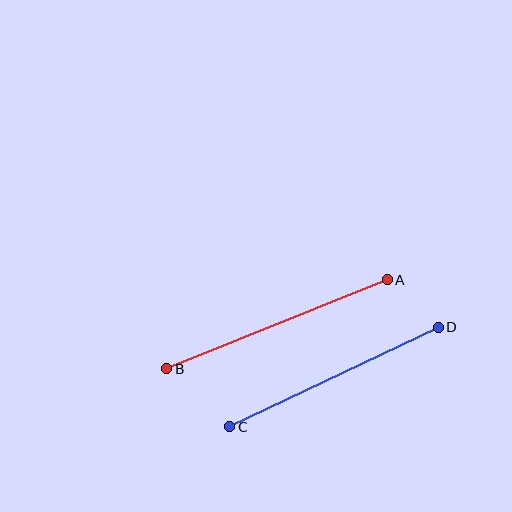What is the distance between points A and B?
The distance is approximately 238 pixels.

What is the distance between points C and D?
The distance is approximately 231 pixels.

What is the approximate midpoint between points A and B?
The midpoint is at approximately (277, 324) pixels.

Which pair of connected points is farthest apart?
Points A and B are farthest apart.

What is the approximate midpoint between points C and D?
The midpoint is at approximately (334, 377) pixels.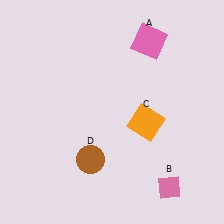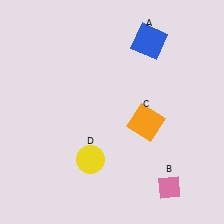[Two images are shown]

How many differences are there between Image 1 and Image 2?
There are 2 differences between the two images.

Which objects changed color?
A changed from pink to blue. D changed from brown to yellow.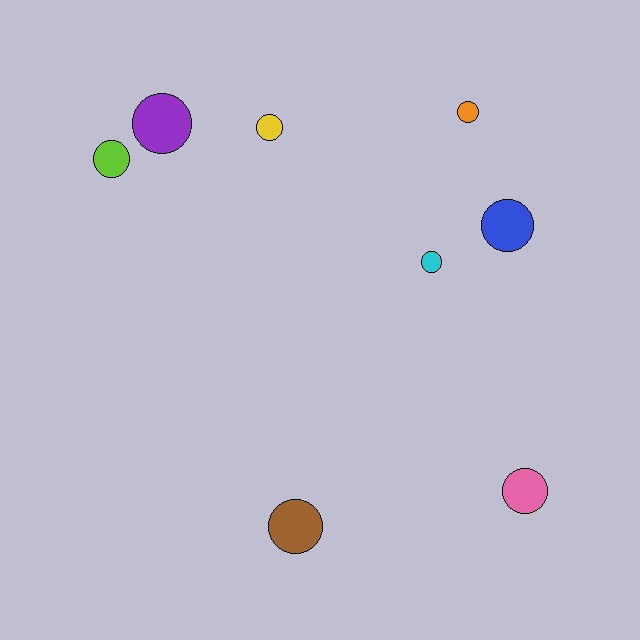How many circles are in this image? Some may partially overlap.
There are 8 circles.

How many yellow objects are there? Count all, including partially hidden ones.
There is 1 yellow object.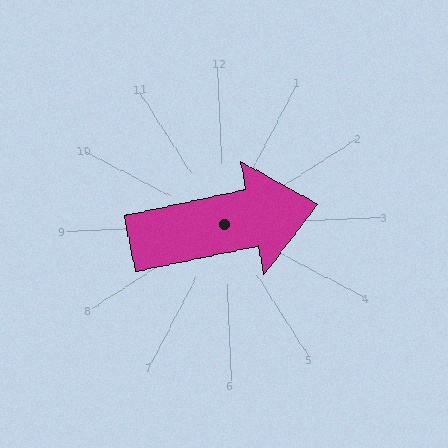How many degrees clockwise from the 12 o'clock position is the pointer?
Approximately 81 degrees.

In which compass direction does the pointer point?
East.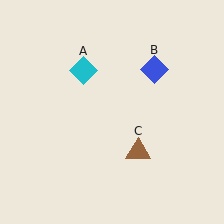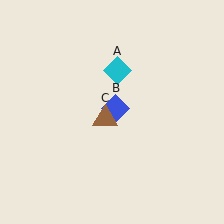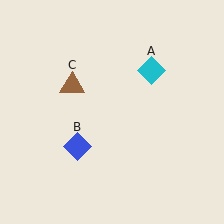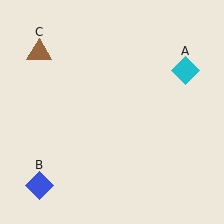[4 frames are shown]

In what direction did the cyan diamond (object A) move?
The cyan diamond (object A) moved right.